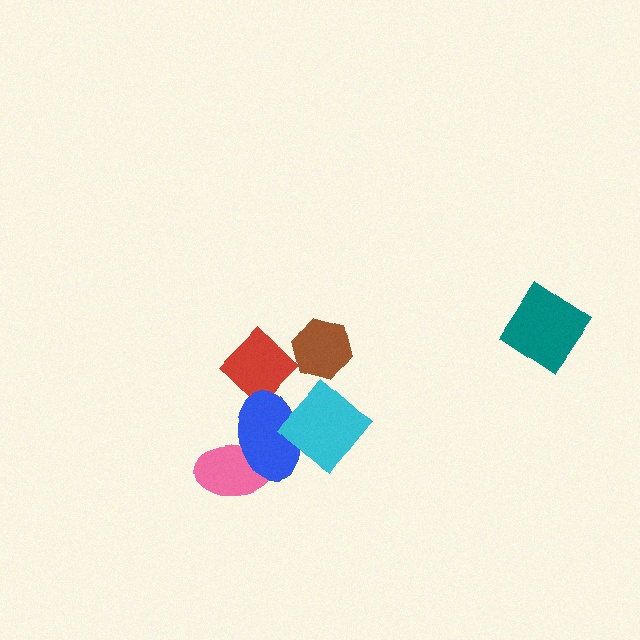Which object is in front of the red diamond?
The blue ellipse is in front of the red diamond.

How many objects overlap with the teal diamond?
0 objects overlap with the teal diamond.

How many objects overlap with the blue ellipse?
3 objects overlap with the blue ellipse.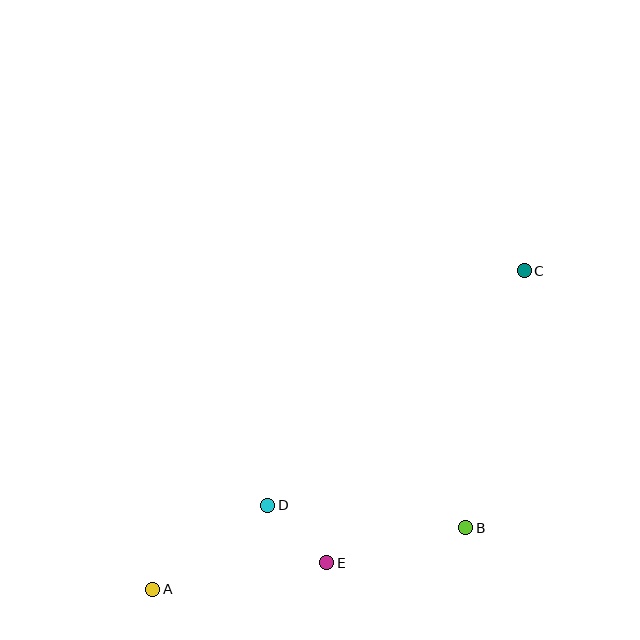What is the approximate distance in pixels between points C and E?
The distance between C and E is approximately 352 pixels.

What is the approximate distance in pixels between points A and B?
The distance between A and B is approximately 319 pixels.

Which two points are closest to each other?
Points D and E are closest to each other.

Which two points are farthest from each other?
Points A and C are farthest from each other.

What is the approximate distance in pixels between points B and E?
The distance between B and E is approximately 143 pixels.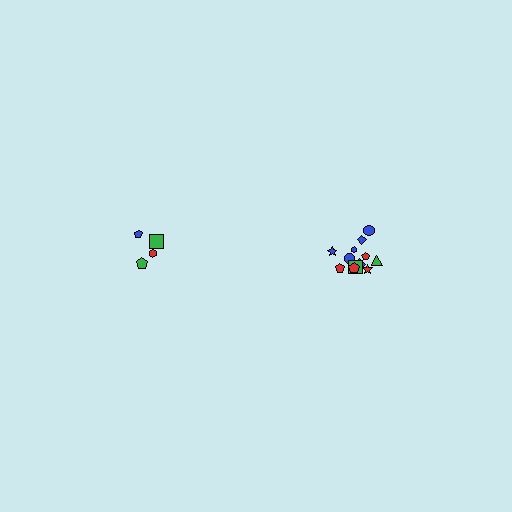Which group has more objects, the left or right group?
The right group.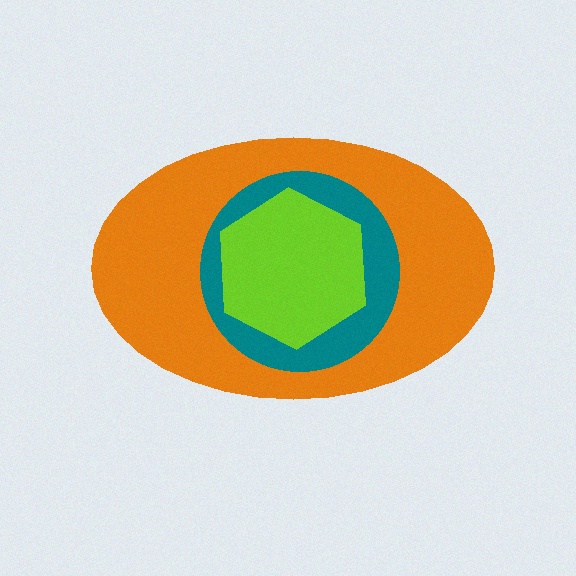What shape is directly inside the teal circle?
The lime hexagon.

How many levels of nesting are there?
3.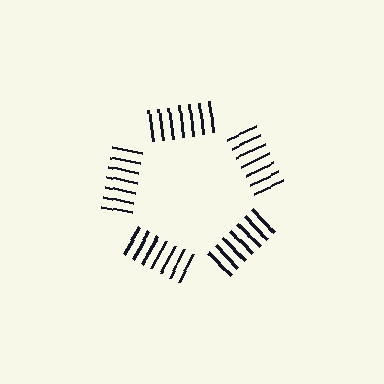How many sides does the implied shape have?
5 sides — the line-ends trace a pentagon.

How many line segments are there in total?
35 — 7 along each of the 5 edges.